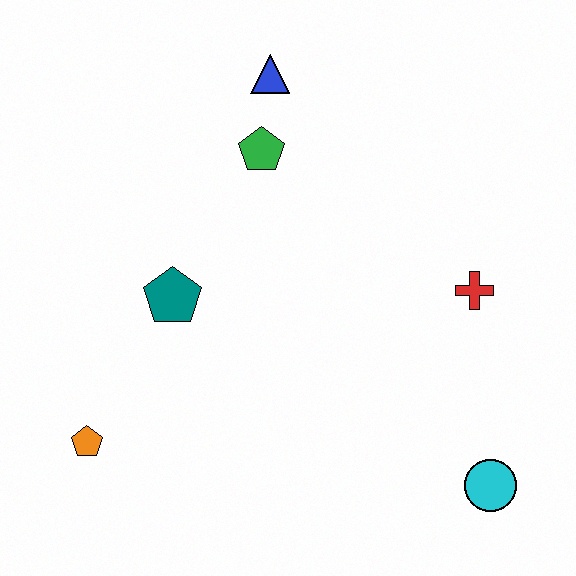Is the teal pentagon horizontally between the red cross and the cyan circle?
No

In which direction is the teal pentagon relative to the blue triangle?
The teal pentagon is below the blue triangle.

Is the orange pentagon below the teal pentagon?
Yes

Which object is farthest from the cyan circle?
The blue triangle is farthest from the cyan circle.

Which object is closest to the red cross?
The cyan circle is closest to the red cross.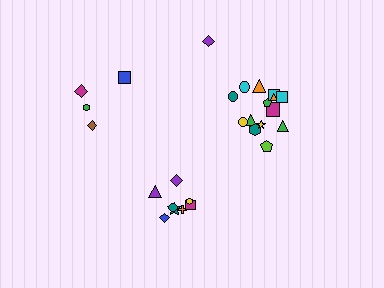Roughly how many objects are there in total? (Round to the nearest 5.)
Roughly 25 objects in total.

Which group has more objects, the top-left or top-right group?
The top-right group.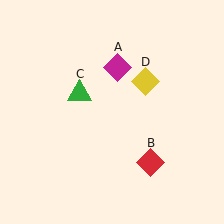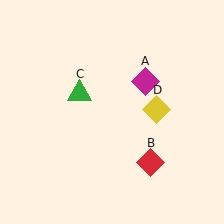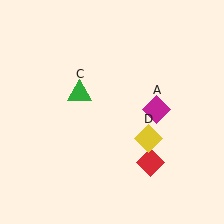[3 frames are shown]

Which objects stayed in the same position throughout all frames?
Red diamond (object B) and green triangle (object C) remained stationary.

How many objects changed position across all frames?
2 objects changed position: magenta diamond (object A), yellow diamond (object D).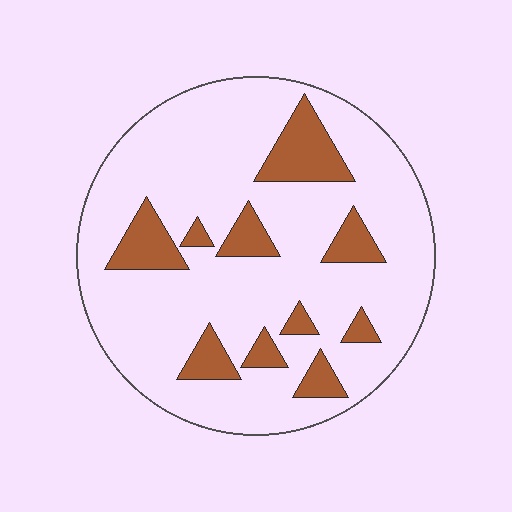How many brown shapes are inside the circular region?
10.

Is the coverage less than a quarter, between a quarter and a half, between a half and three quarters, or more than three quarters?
Less than a quarter.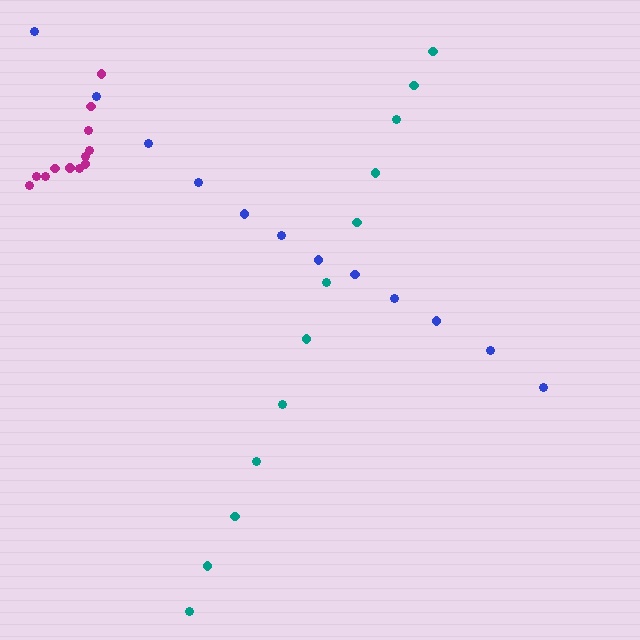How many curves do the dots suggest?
There are 3 distinct paths.